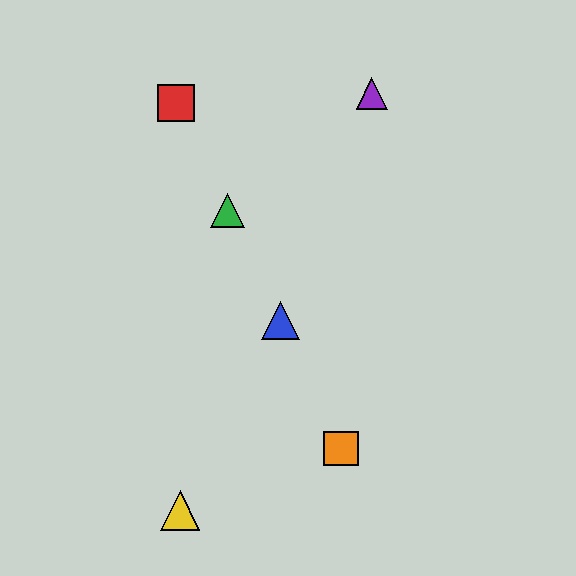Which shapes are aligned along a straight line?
The red square, the blue triangle, the green triangle, the orange square are aligned along a straight line.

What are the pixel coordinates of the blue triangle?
The blue triangle is at (280, 321).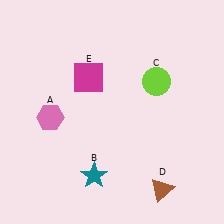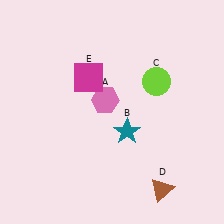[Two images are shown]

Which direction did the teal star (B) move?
The teal star (B) moved up.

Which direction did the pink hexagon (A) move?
The pink hexagon (A) moved right.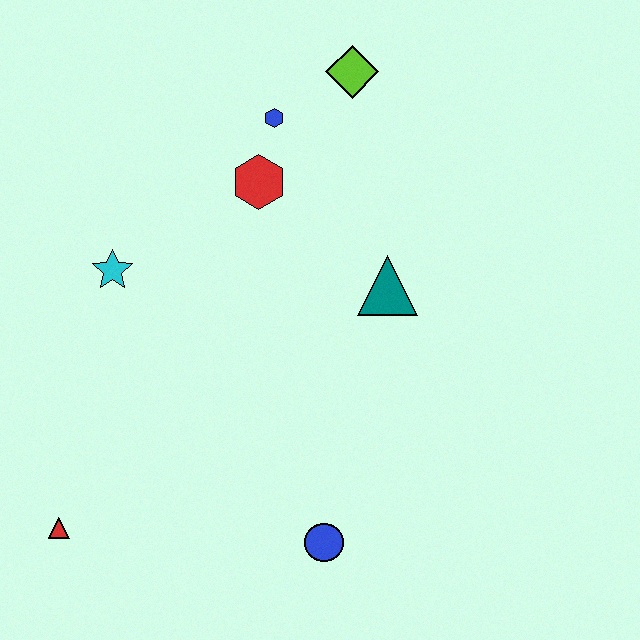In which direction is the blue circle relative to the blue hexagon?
The blue circle is below the blue hexagon.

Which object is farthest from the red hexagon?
The red triangle is farthest from the red hexagon.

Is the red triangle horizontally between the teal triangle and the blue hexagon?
No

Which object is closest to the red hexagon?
The blue hexagon is closest to the red hexagon.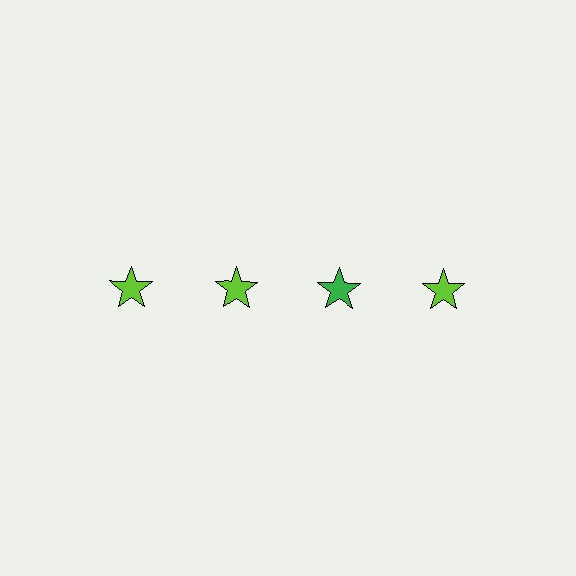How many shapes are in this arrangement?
There are 4 shapes arranged in a grid pattern.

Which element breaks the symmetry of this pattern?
The green star in the top row, center column breaks the symmetry. All other shapes are lime stars.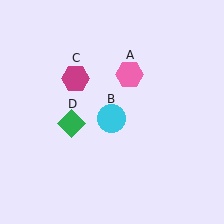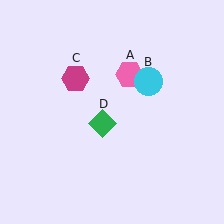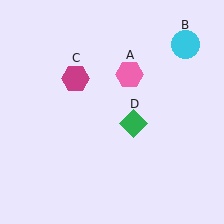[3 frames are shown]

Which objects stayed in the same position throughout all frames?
Pink hexagon (object A) and magenta hexagon (object C) remained stationary.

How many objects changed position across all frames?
2 objects changed position: cyan circle (object B), green diamond (object D).